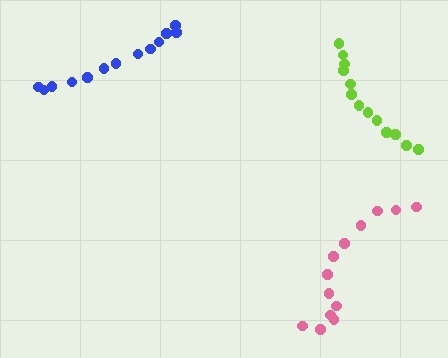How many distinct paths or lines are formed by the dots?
There are 3 distinct paths.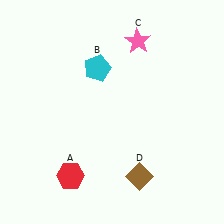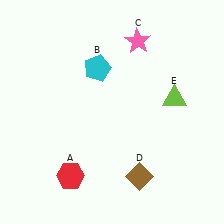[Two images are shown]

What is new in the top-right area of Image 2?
A lime triangle (E) was added in the top-right area of Image 2.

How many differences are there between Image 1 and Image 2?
There is 1 difference between the two images.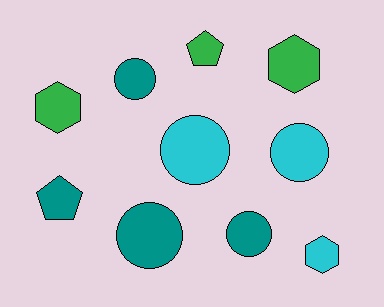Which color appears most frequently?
Teal, with 4 objects.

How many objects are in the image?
There are 10 objects.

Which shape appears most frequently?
Circle, with 5 objects.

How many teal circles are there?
There are 3 teal circles.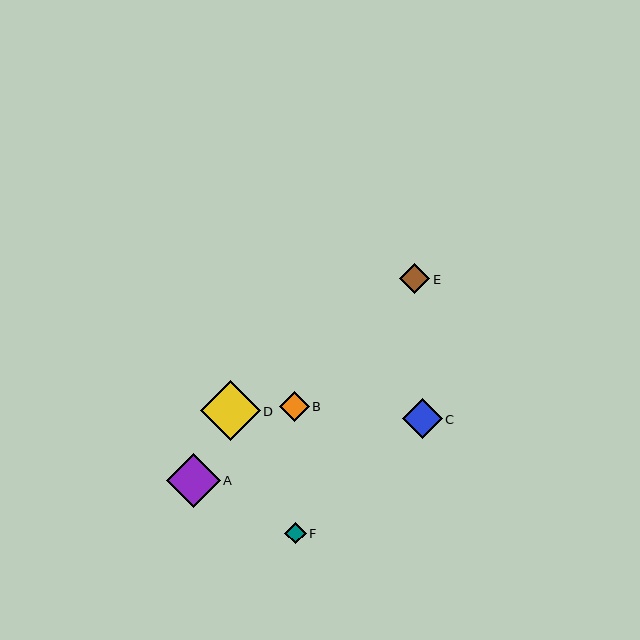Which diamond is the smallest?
Diamond F is the smallest with a size of approximately 21 pixels.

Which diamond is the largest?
Diamond D is the largest with a size of approximately 59 pixels.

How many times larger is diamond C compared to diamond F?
Diamond C is approximately 1.9 times the size of diamond F.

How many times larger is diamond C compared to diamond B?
Diamond C is approximately 1.3 times the size of diamond B.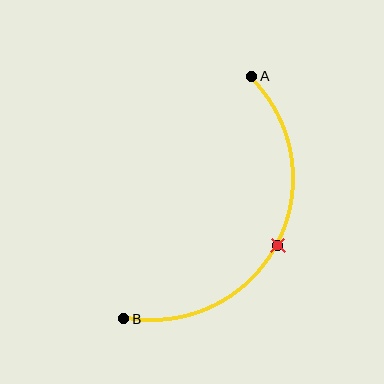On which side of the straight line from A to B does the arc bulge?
The arc bulges to the right of the straight line connecting A and B.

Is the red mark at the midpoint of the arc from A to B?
Yes. The red mark lies on the arc at equal arc-length from both A and B — it is the arc midpoint.